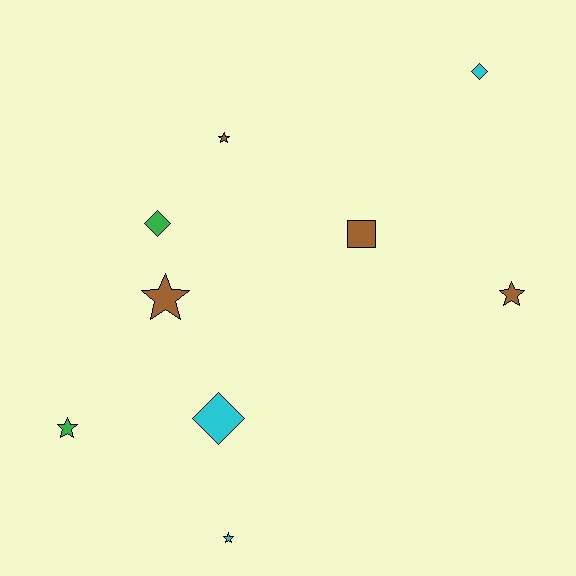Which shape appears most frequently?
Star, with 5 objects.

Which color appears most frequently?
Brown, with 4 objects.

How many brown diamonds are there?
There are no brown diamonds.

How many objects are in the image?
There are 9 objects.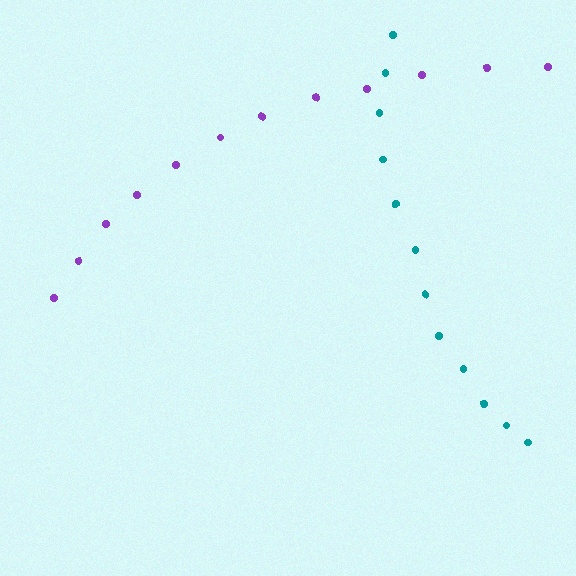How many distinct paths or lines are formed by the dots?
There are 2 distinct paths.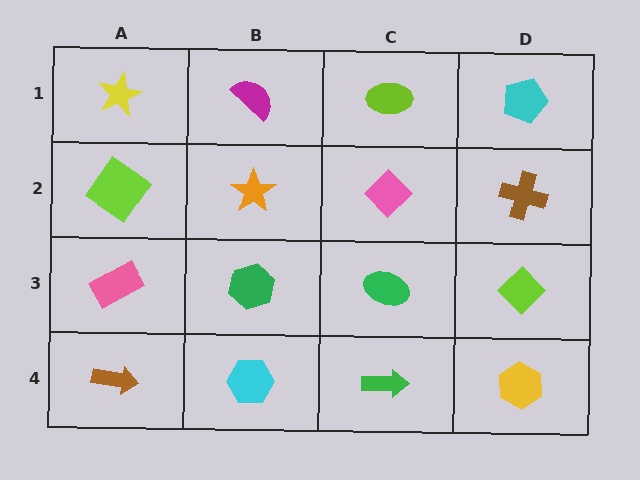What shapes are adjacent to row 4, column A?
A pink rectangle (row 3, column A), a cyan hexagon (row 4, column B).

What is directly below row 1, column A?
A lime diamond.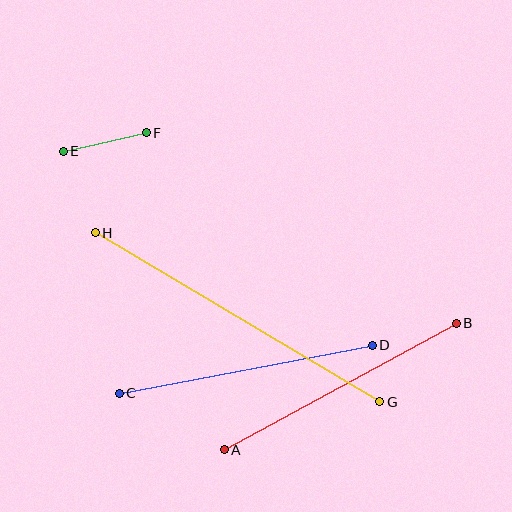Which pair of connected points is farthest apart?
Points G and H are farthest apart.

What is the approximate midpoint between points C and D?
The midpoint is at approximately (246, 369) pixels.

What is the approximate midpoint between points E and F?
The midpoint is at approximately (105, 142) pixels.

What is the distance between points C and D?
The distance is approximately 257 pixels.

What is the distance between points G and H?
The distance is approximately 331 pixels.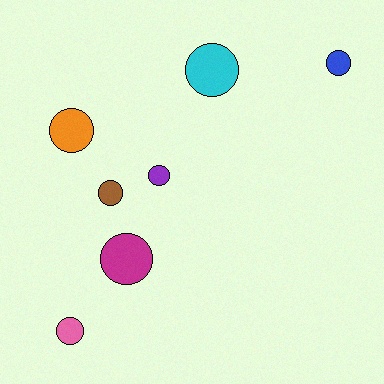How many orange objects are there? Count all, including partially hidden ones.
There is 1 orange object.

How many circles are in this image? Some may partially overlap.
There are 7 circles.